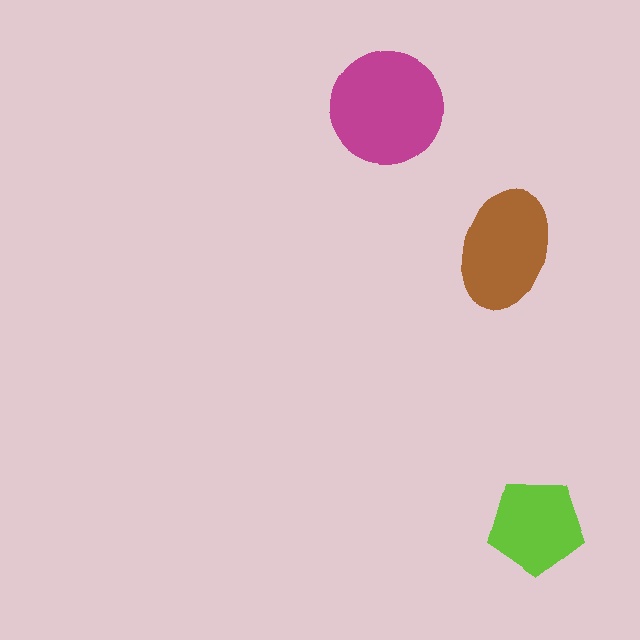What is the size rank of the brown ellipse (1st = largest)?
2nd.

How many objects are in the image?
There are 3 objects in the image.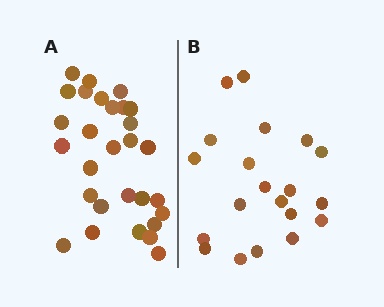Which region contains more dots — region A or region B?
Region A (the left region) has more dots.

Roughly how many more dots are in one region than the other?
Region A has roughly 8 or so more dots than region B.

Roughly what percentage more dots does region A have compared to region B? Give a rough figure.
About 45% more.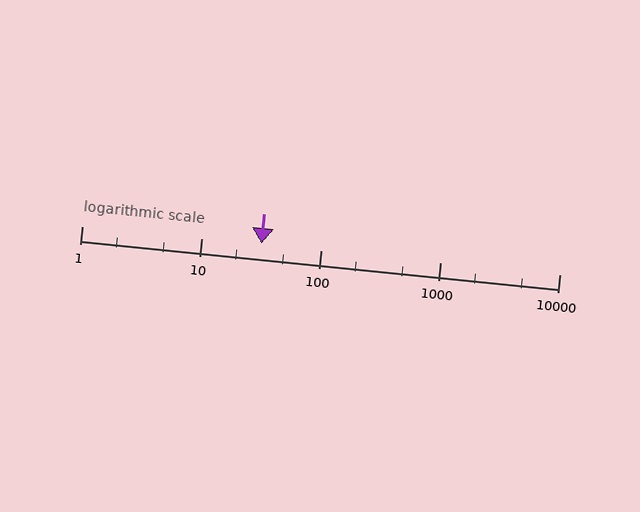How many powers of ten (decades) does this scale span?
The scale spans 4 decades, from 1 to 10000.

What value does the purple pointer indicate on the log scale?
The pointer indicates approximately 32.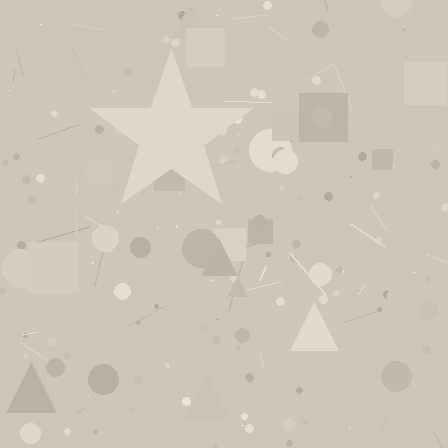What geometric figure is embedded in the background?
A star is embedded in the background.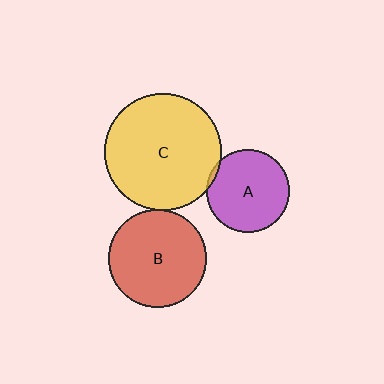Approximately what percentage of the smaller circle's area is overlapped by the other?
Approximately 5%.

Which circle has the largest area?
Circle C (yellow).